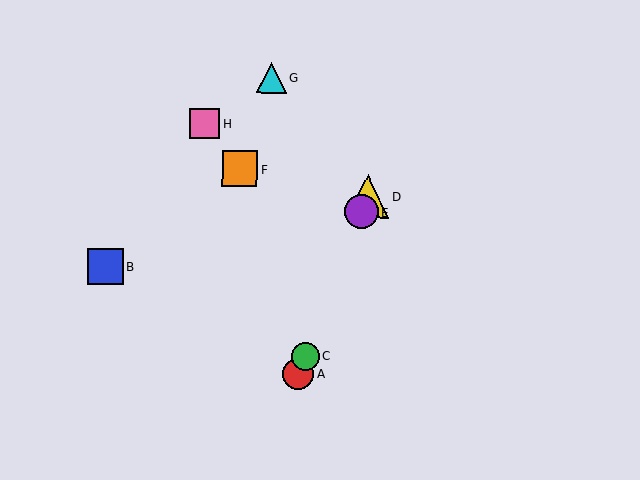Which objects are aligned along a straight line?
Objects A, C, D, E are aligned along a straight line.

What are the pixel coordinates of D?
Object D is at (368, 196).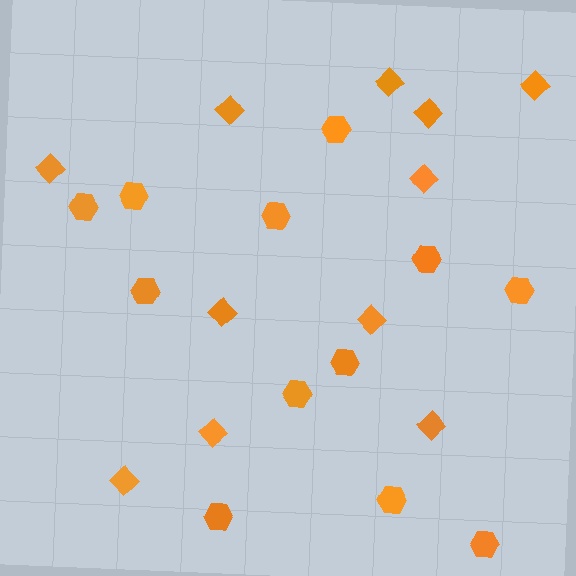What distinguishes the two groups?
There are 2 groups: one group of diamonds (11) and one group of hexagons (12).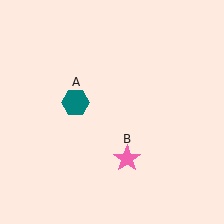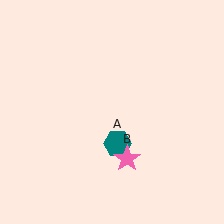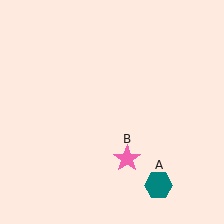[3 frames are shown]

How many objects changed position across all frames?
1 object changed position: teal hexagon (object A).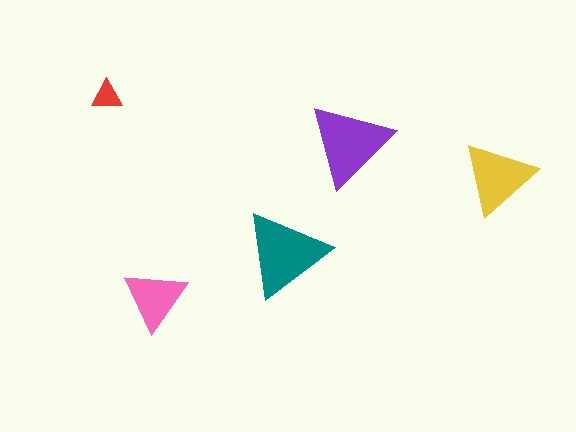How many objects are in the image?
There are 5 objects in the image.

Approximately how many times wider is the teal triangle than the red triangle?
About 3 times wider.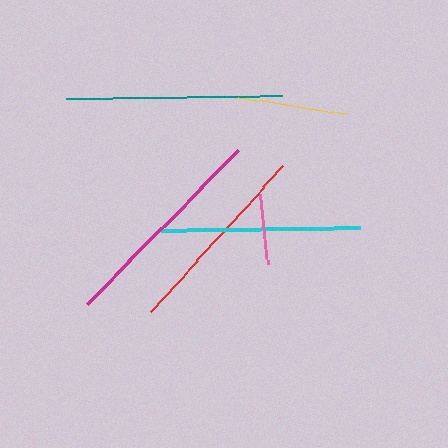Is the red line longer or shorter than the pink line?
The red line is longer than the pink line.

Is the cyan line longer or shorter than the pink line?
The cyan line is longer than the pink line.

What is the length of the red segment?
The red segment is approximately 196 pixels long.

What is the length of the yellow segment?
The yellow segment is approximately 108 pixels long.